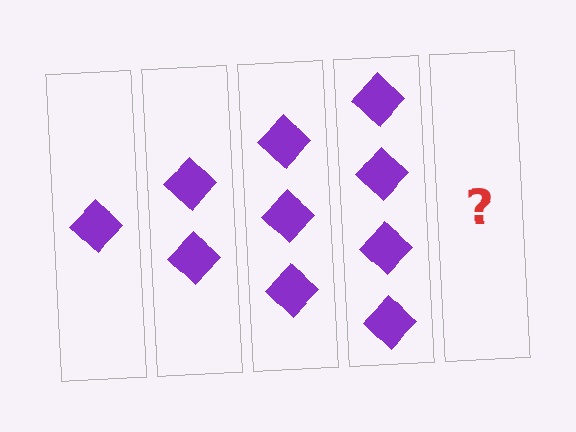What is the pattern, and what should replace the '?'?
The pattern is that each step adds one more diamond. The '?' should be 5 diamonds.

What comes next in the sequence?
The next element should be 5 diamonds.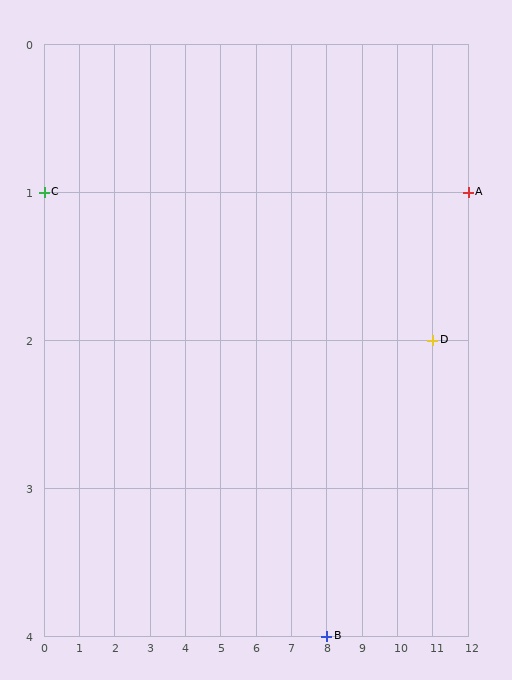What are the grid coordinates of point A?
Point A is at grid coordinates (12, 1).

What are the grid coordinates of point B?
Point B is at grid coordinates (8, 4).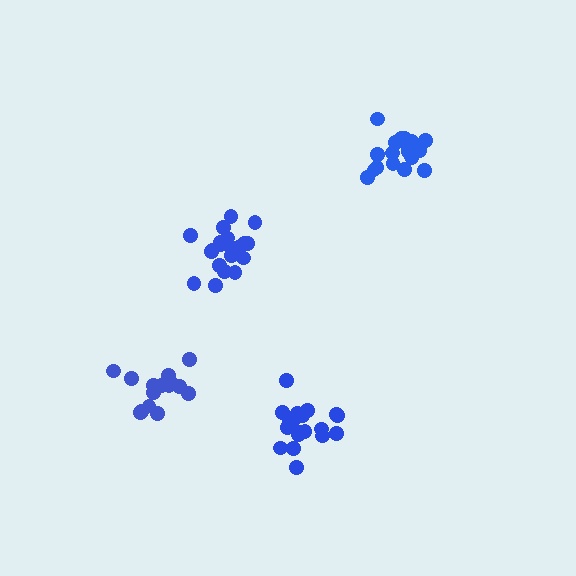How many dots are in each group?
Group 1: 21 dots, Group 2: 15 dots, Group 3: 20 dots, Group 4: 21 dots (77 total).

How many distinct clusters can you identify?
There are 4 distinct clusters.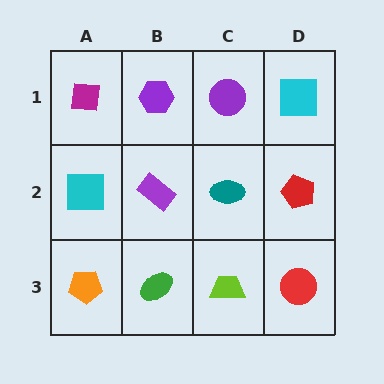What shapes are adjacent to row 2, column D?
A cyan square (row 1, column D), a red circle (row 3, column D), a teal ellipse (row 2, column C).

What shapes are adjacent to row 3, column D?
A red pentagon (row 2, column D), a lime trapezoid (row 3, column C).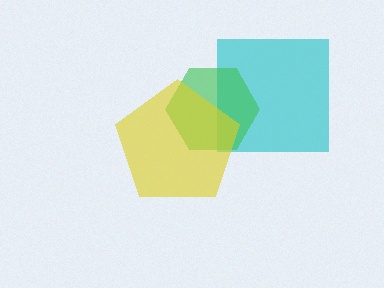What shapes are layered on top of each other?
The layered shapes are: a cyan square, a green hexagon, a yellow pentagon.